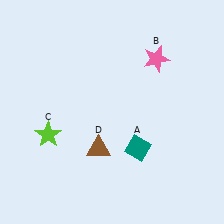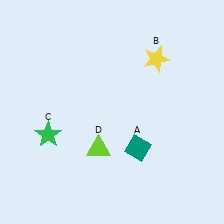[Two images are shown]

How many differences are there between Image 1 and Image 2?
There are 3 differences between the two images.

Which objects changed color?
B changed from pink to yellow. C changed from lime to green. D changed from brown to lime.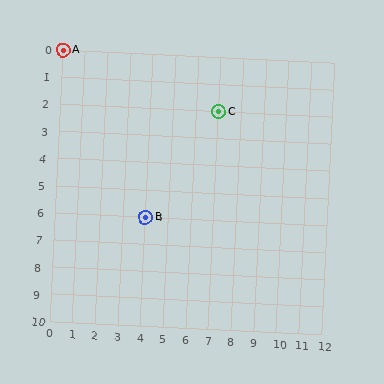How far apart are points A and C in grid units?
Points A and C are 7 columns and 2 rows apart (about 7.3 grid units diagonally).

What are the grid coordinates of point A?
Point A is at grid coordinates (0, 0).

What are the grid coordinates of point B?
Point B is at grid coordinates (4, 6).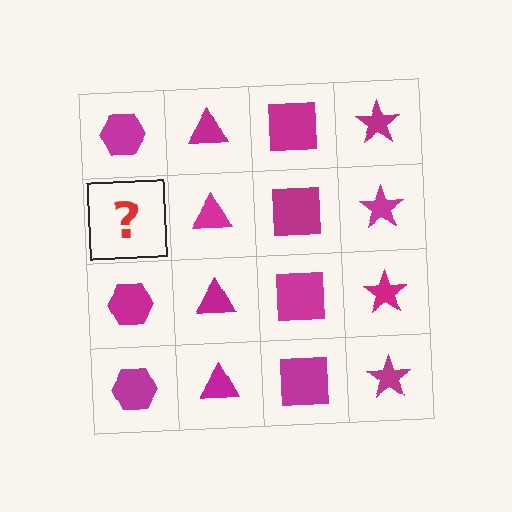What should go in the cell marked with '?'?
The missing cell should contain a magenta hexagon.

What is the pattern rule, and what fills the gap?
The rule is that each column has a consistent shape. The gap should be filled with a magenta hexagon.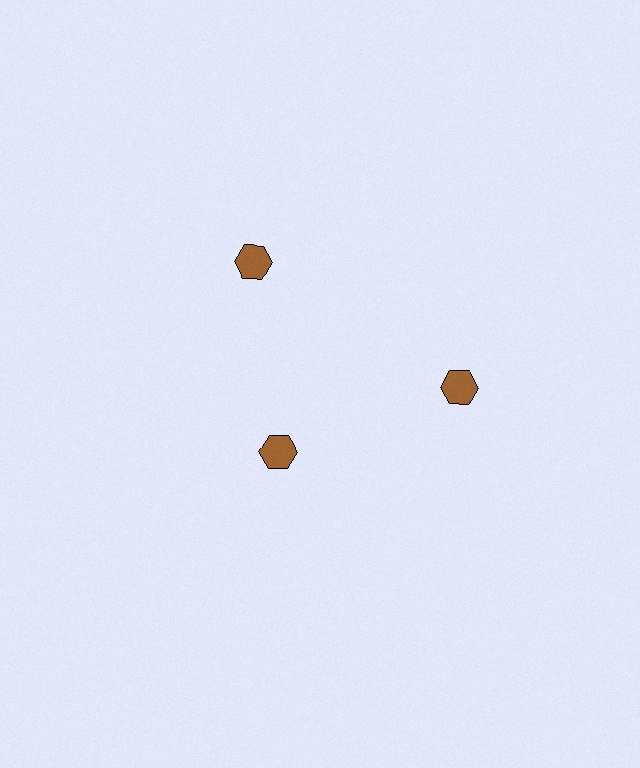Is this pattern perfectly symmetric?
No. The 3 brown hexagons are arranged in a ring, but one element near the 7 o'clock position is pulled inward toward the center, breaking the 3-fold rotational symmetry.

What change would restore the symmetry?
The symmetry would be restored by moving it outward, back onto the ring so that all 3 hexagons sit at equal angles and equal distance from the center.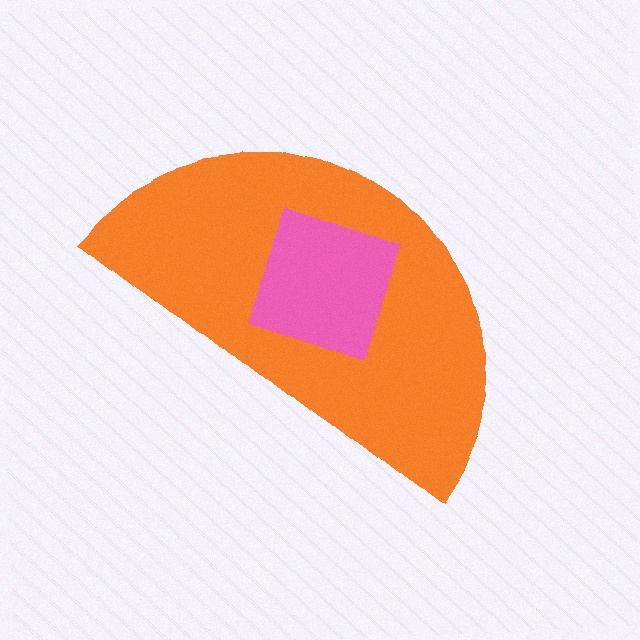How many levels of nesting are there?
2.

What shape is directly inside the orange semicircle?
The pink diamond.